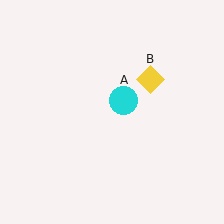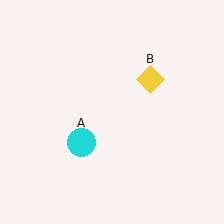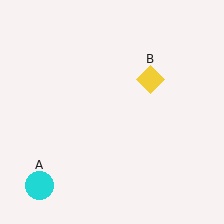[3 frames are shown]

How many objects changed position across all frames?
1 object changed position: cyan circle (object A).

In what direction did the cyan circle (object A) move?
The cyan circle (object A) moved down and to the left.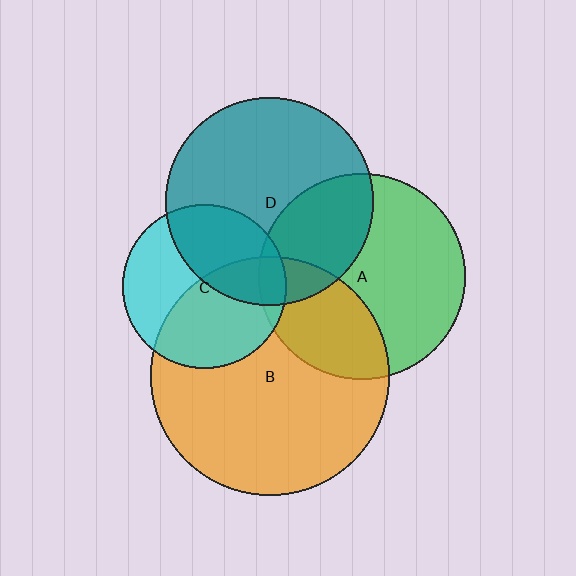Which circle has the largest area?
Circle B (orange).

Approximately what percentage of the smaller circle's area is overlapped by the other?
Approximately 15%.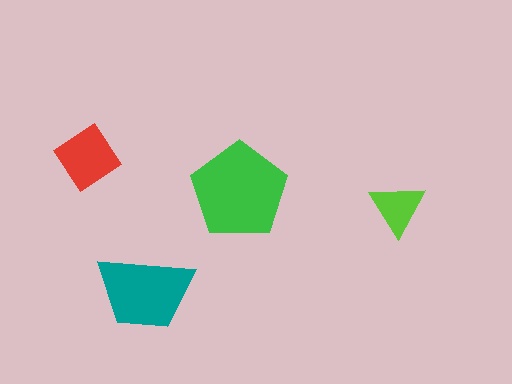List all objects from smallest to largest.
The lime triangle, the red diamond, the teal trapezoid, the green pentagon.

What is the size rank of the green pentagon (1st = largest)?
1st.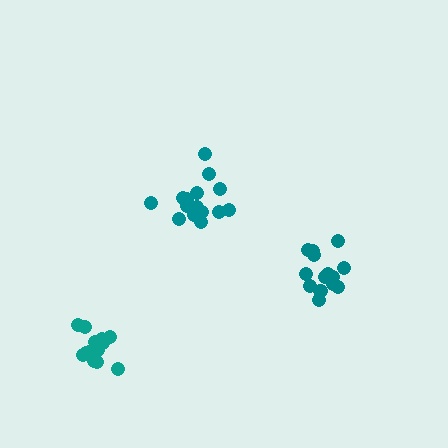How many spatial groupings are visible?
There are 3 spatial groupings.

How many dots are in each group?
Group 1: 17 dots, Group 2: 15 dots, Group 3: 14 dots (46 total).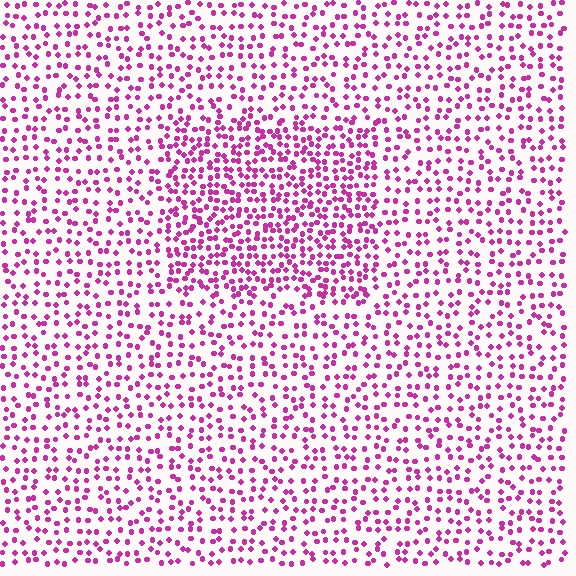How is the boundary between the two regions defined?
The boundary is defined by a change in element density (approximately 1.7x ratio). All elements are the same color, size, and shape.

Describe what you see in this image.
The image contains small magenta elements arranged at two different densities. A rectangle-shaped region is visible where the elements are more densely packed than the surrounding area.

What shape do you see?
I see a rectangle.